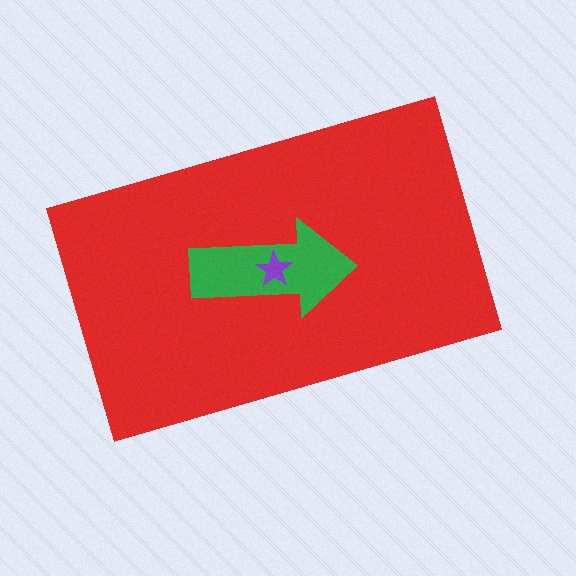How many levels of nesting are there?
3.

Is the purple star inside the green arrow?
Yes.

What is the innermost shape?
The purple star.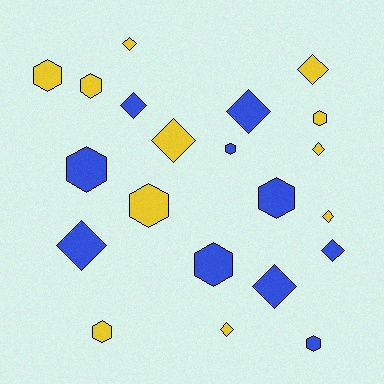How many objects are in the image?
There are 21 objects.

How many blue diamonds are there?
There are 5 blue diamonds.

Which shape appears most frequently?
Diamond, with 11 objects.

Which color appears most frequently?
Yellow, with 11 objects.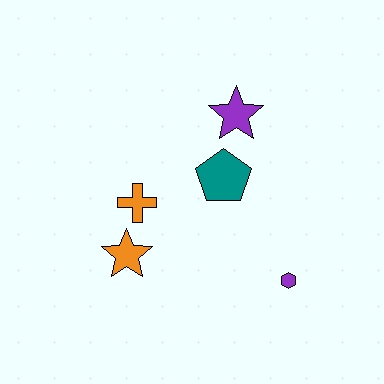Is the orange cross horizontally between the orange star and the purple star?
Yes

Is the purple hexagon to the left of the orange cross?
No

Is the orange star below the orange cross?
Yes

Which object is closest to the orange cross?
The orange star is closest to the orange cross.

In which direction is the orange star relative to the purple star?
The orange star is below the purple star.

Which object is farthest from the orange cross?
The purple hexagon is farthest from the orange cross.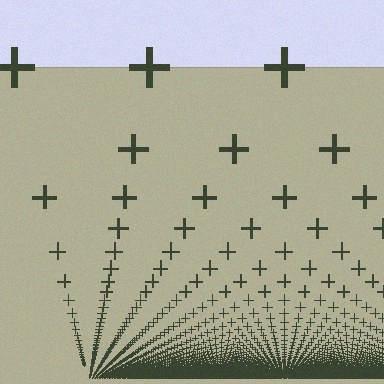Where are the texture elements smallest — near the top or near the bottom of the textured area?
Near the bottom.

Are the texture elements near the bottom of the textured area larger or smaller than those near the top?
Smaller. The gradient is inverted — elements near the bottom are smaller and denser.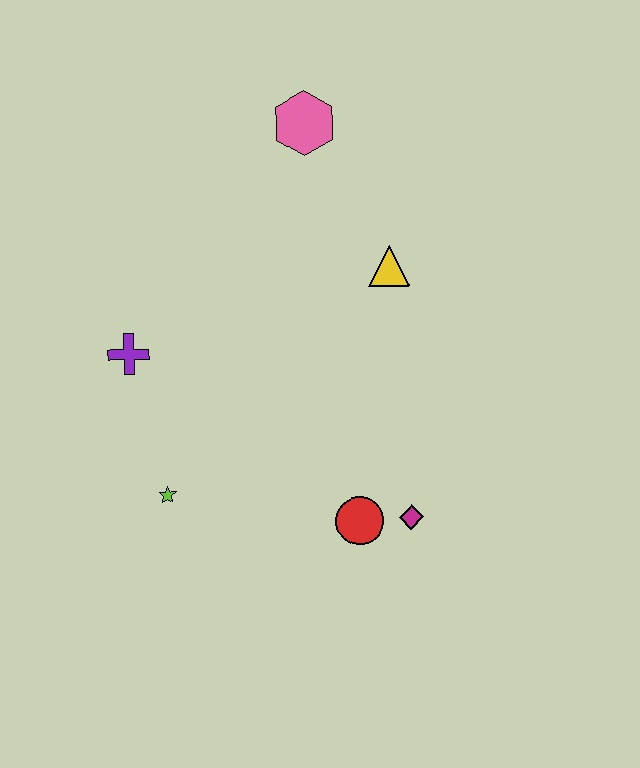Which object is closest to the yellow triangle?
The pink hexagon is closest to the yellow triangle.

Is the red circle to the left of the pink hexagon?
No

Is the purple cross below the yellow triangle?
Yes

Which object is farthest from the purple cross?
The magenta diamond is farthest from the purple cross.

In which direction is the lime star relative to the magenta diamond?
The lime star is to the left of the magenta diamond.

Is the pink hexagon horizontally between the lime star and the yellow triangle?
Yes